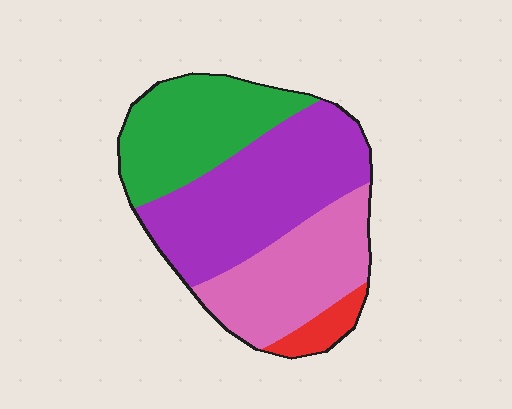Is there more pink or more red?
Pink.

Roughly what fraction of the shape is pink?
Pink takes up about one quarter (1/4) of the shape.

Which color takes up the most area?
Purple, at roughly 40%.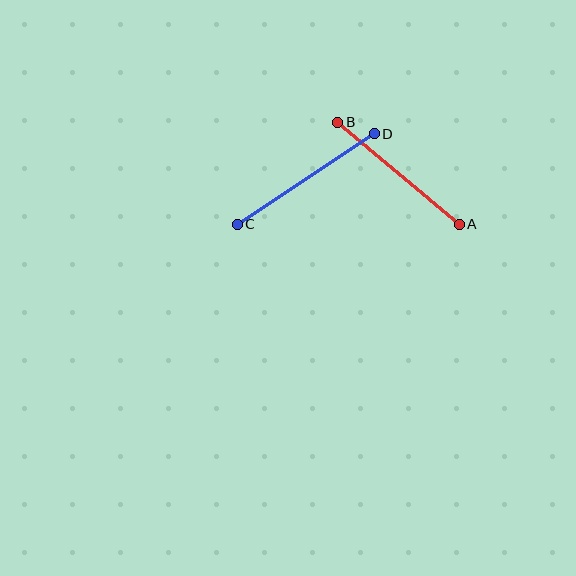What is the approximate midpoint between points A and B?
The midpoint is at approximately (398, 173) pixels.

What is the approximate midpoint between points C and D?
The midpoint is at approximately (306, 179) pixels.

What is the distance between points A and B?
The distance is approximately 159 pixels.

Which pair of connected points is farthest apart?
Points C and D are farthest apart.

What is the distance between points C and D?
The distance is approximately 164 pixels.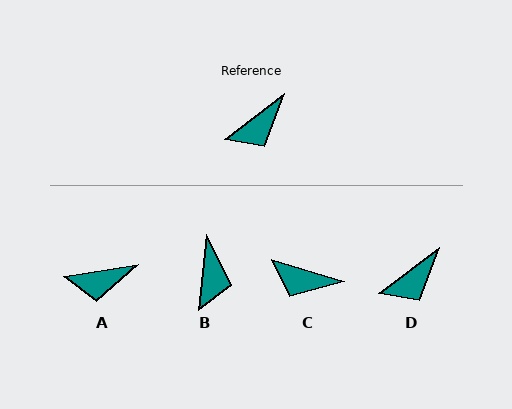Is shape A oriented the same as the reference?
No, it is off by about 28 degrees.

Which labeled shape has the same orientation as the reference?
D.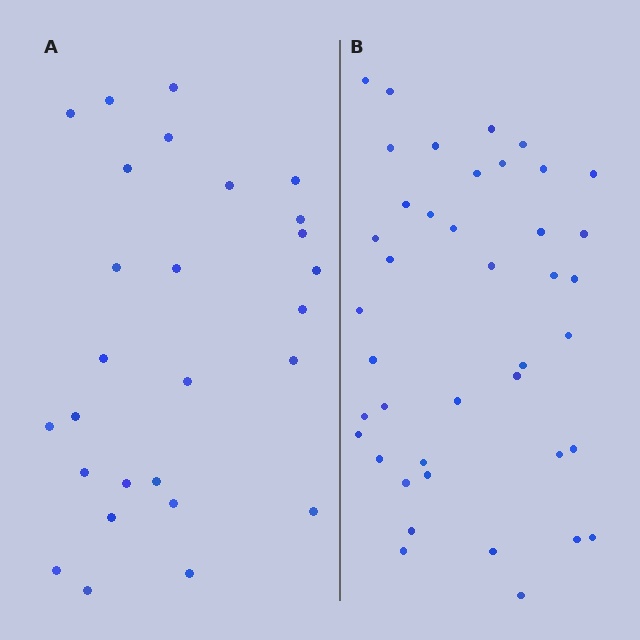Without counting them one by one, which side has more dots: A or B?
Region B (the right region) has more dots.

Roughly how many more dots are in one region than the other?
Region B has approximately 15 more dots than region A.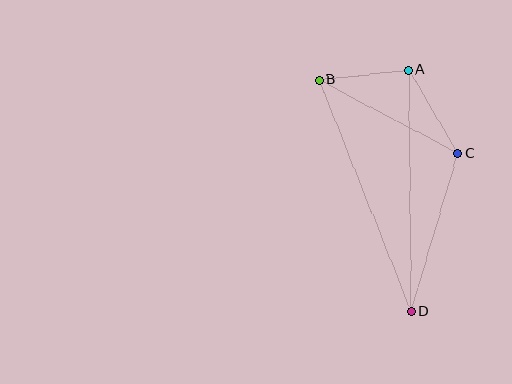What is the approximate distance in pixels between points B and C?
The distance between B and C is approximately 157 pixels.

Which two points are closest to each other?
Points A and B are closest to each other.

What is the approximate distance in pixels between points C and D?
The distance between C and D is approximately 165 pixels.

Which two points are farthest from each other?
Points B and D are farthest from each other.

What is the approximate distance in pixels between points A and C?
The distance between A and C is approximately 97 pixels.